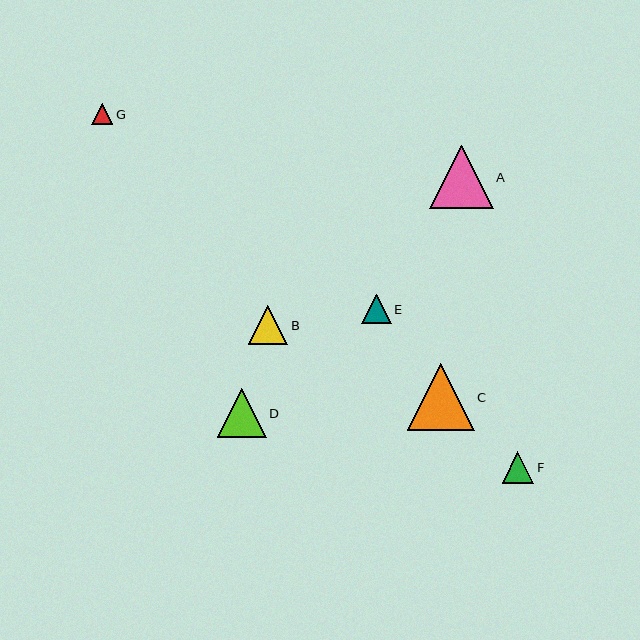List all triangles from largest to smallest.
From largest to smallest: C, A, D, B, F, E, G.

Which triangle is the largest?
Triangle C is the largest with a size of approximately 67 pixels.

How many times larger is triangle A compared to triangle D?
Triangle A is approximately 1.3 times the size of triangle D.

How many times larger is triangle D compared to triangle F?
Triangle D is approximately 1.5 times the size of triangle F.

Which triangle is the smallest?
Triangle G is the smallest with a size of approximately 21 pixels.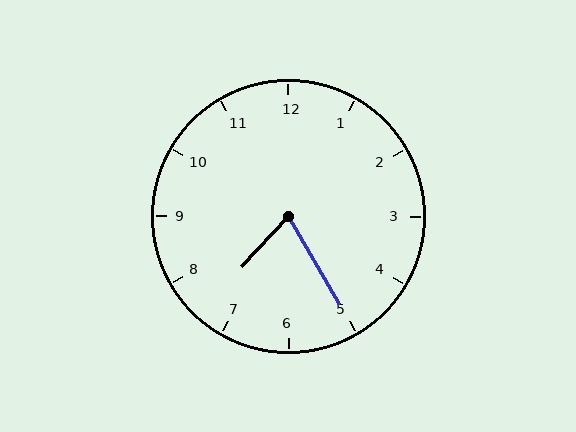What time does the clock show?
7:25.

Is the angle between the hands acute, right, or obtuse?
It is acute.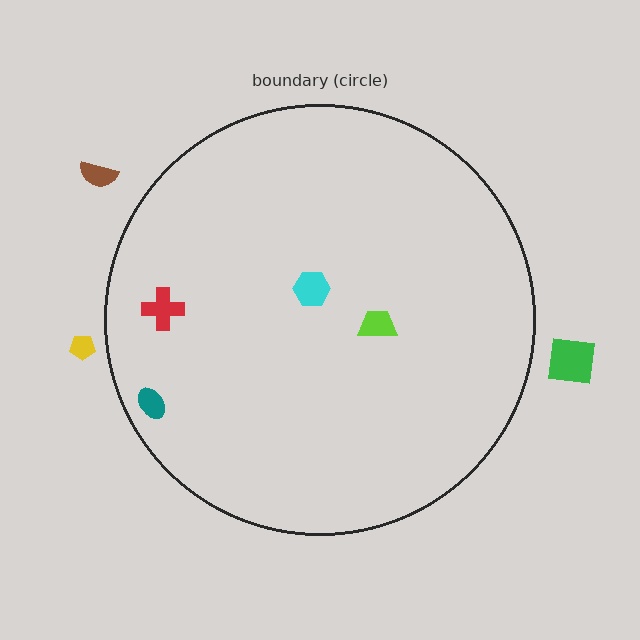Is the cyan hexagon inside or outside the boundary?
Inside.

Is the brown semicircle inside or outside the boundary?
Outside.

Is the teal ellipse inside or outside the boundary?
Inside.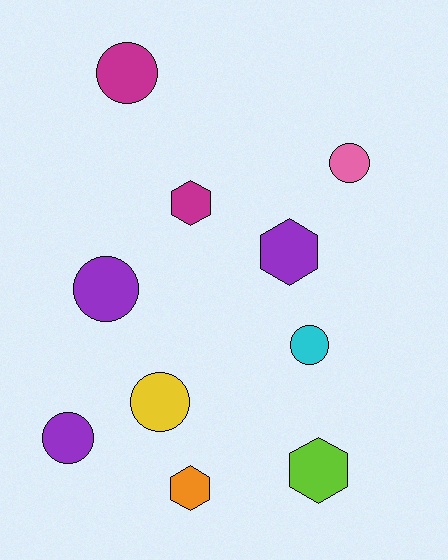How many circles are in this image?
There are 6 circles.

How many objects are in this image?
There are 10 objects.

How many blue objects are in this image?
There are no blue objects.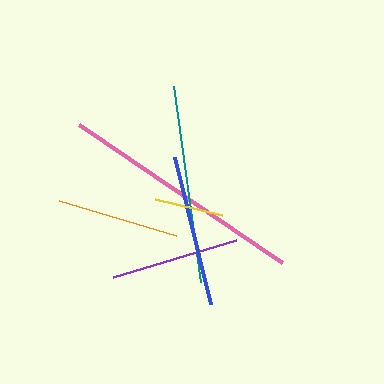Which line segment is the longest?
The pink line is the longest at approximately 246 pixels.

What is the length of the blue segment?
The blue segment is approximately 152 pixels long.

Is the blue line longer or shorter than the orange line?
The blue line is longer than the orange line.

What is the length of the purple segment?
The purple segment is approximately 129 pixels long.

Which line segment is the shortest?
The yellow line is the shortest at approximately 69 pixels.